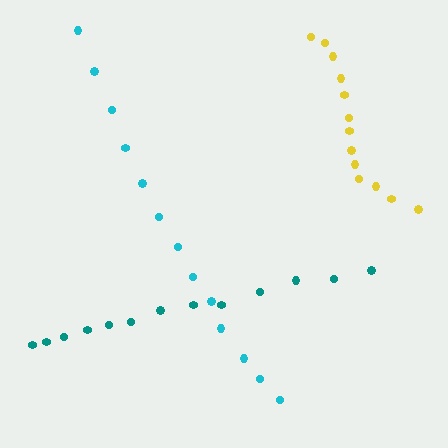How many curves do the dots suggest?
There are 3 distinct paths.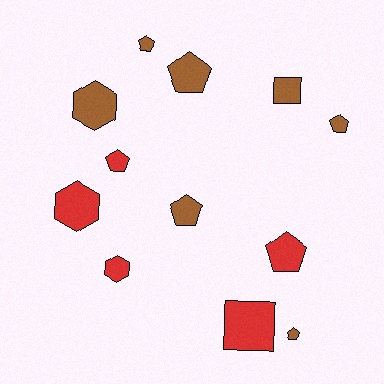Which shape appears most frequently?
Pentagon, with 7 objects.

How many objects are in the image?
There are 12 objects.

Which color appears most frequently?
Brown, with 7 objects.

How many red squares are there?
There is 1 red square.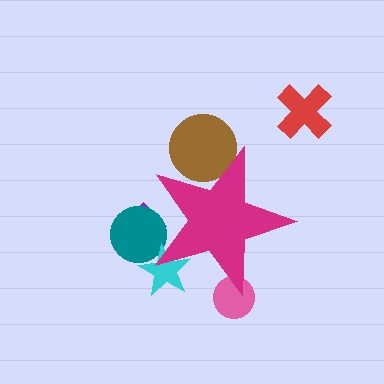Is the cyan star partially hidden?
Yes, the cyan star is partially hidden behind the magenta star.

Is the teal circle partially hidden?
Yes, the teal circle is partially hidden behind the magenta star.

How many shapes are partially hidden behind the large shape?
5 shapes are partially hidden.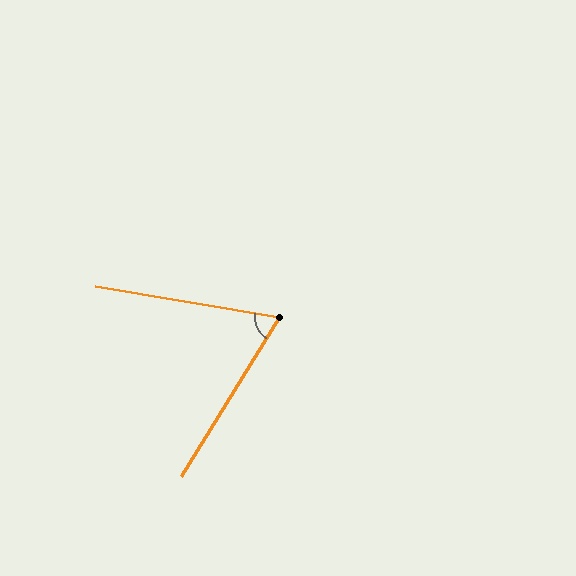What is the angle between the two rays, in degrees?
Approximately 68 degrees.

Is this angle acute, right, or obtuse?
It is acute.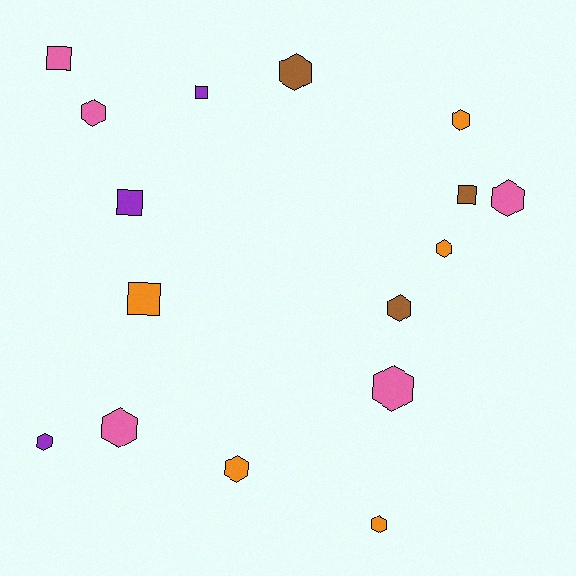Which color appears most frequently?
Pink, with 5 objects.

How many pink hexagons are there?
There are 4 pink hexagons.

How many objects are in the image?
There are 16 objects.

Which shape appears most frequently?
Hexagon, with 11 objects.